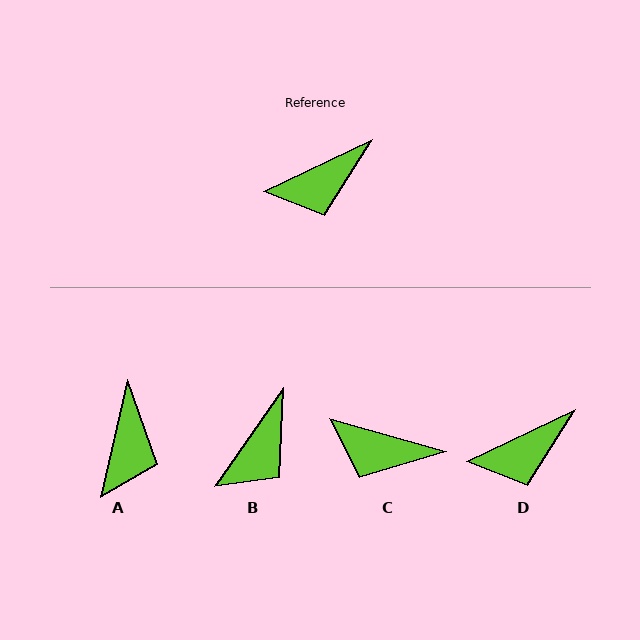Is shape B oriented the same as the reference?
No, it is off by about 30 degrees.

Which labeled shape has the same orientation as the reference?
D.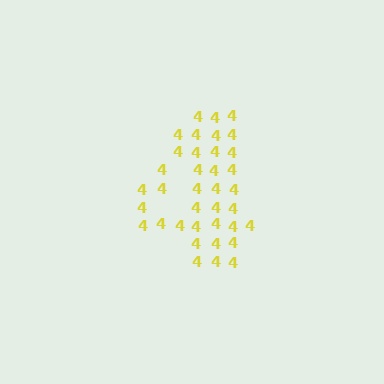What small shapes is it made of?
It is made of small digit 4's.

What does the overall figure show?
The overall figure shows the digit 4.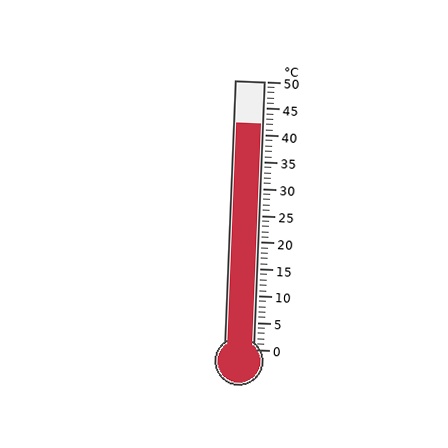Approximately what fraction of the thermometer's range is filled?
The thermometer is filled to approximately 85% of its range.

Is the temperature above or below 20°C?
The temperature is above 20°C.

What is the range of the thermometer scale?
The thermometer scale ranges from 0°C to 50°C.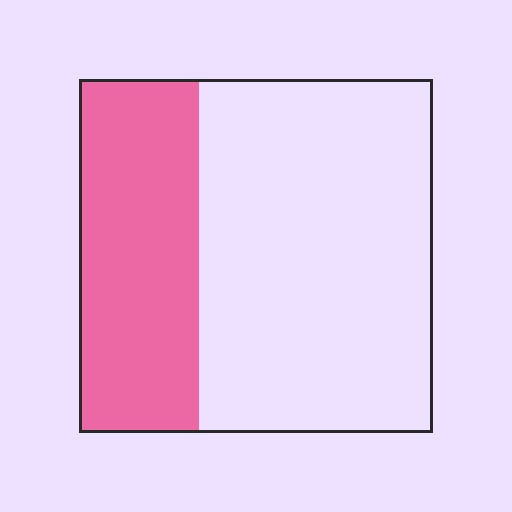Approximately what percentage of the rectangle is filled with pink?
Approximately 35%.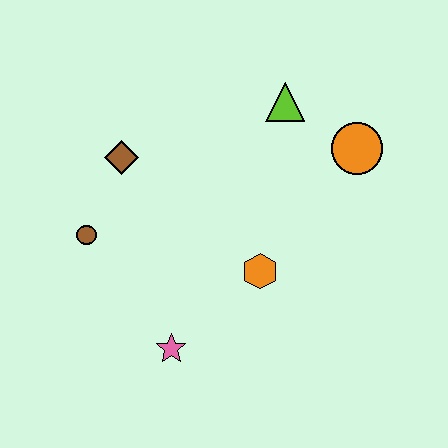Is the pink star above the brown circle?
No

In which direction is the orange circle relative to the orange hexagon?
The orange circle is above the orange hexagon.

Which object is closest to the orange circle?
The lime triangle is closest to the orange circle.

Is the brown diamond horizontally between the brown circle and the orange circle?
Yes